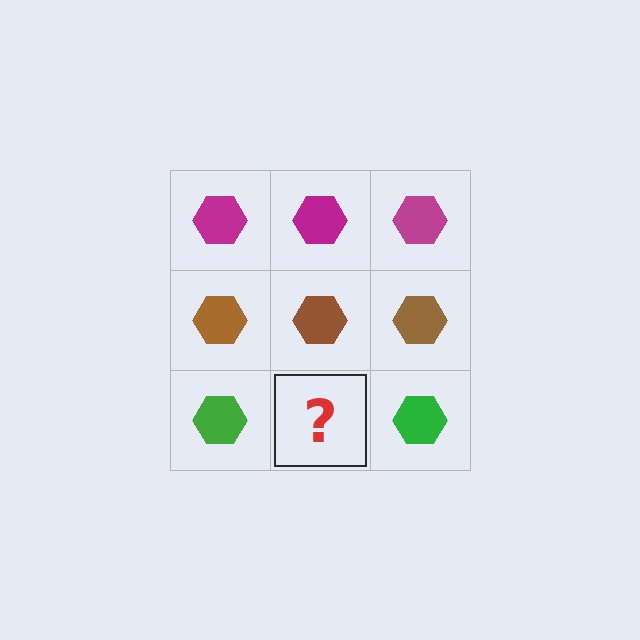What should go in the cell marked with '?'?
The missing cell should contain a green hexagon.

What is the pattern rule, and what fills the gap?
The rule is that each row has a consistent color. The gap should be filled with a green hexagon.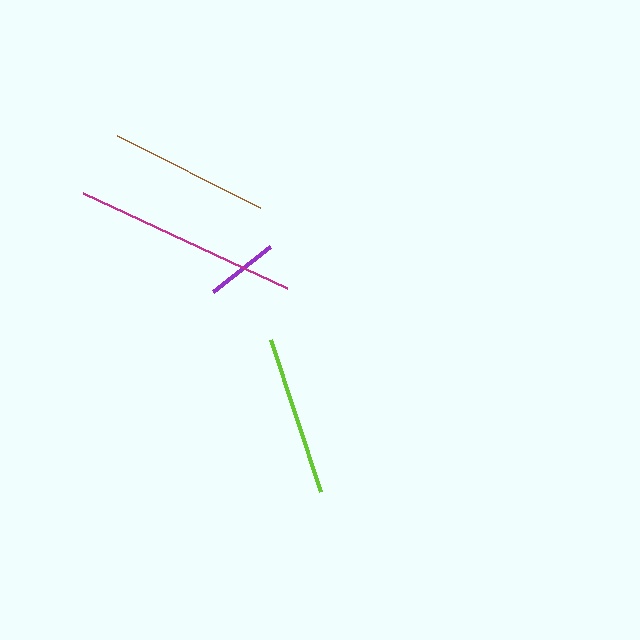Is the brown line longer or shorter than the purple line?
The brown line is longer than the purple line.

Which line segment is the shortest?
The purple line is the shortest at approximately 72 pixels.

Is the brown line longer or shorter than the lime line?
The lime line is longer than the brown line.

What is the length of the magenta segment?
The magenta segment is approximately 226 pixels long.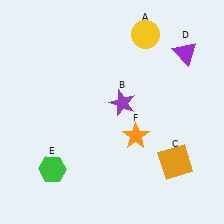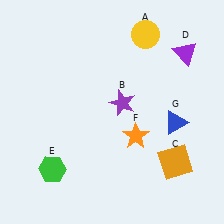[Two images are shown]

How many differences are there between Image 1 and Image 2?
There is 1 difference between the two images.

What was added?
A blue triangle (G) was added in Image 2.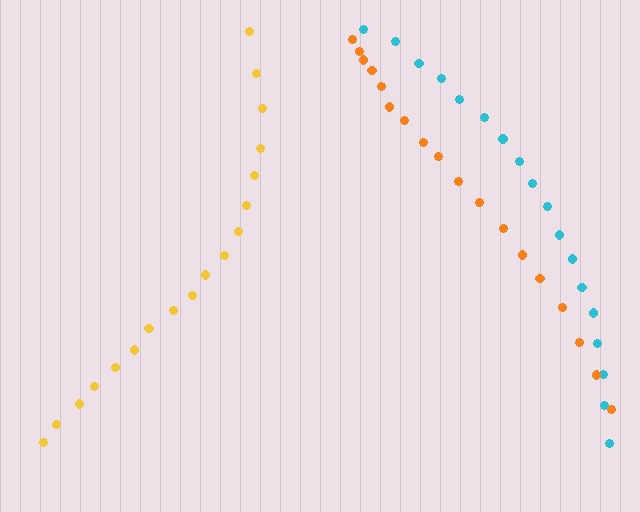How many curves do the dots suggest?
There are 3 distinct paths.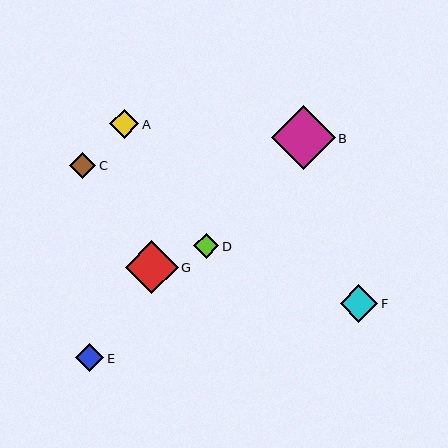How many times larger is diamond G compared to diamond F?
Diamond G is approximately 1.4 times the size of diamond F.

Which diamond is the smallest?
Diamond D is the smallest with a size of approximately 25 pixels.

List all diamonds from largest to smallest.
From largest to smallest: B, G, F, A, E, C, D.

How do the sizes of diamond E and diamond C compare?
Diamond E and diamond C are approximately the same size.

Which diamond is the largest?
Diamond B is the largest with a size of approximately 64 pixels.